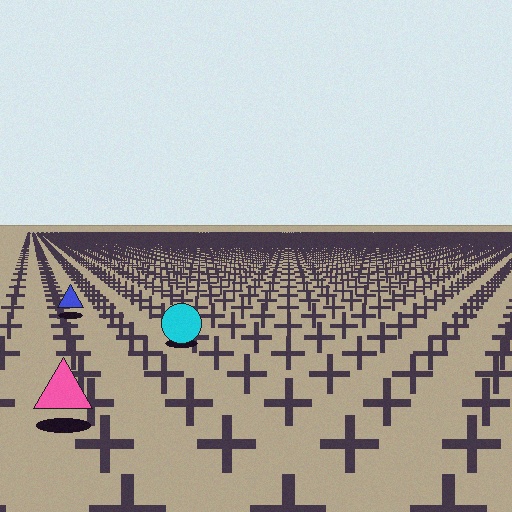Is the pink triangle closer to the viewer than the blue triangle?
Yes. The pink triangle is closer — you can tell from the texture gradient: the ground texture is coarser near it.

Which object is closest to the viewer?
The pink triangle is closest. The texture marks near it are larger and more spread out.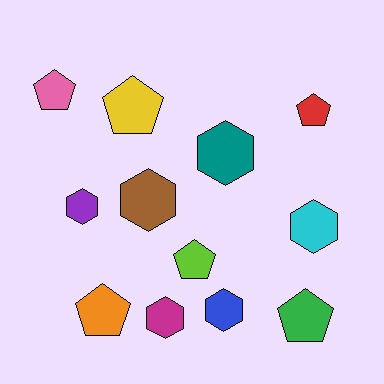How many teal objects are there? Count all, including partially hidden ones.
There is 1 teal object.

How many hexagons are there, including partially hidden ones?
There are 6 hexagons.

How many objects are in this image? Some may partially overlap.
There are 12 objects.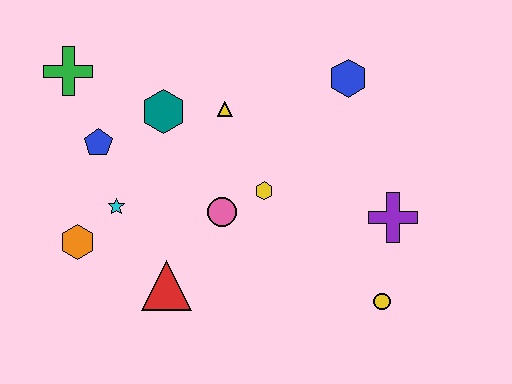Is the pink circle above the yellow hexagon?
No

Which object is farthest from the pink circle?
The green cross is farthest from the pink circle.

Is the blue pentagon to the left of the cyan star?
Yes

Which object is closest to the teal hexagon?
The yellow triangle is closest to the teal hexagon.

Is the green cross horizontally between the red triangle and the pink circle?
No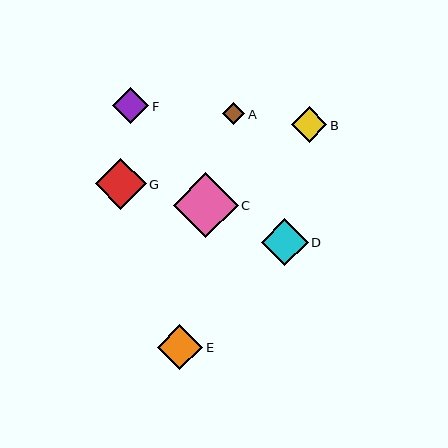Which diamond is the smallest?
Diamond A is the smallest with a size of approximately 22 pixels.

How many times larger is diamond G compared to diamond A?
Diamond G is approximately 2.3 times the size of diamond A.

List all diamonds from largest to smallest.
From largest to smallest: C, G, D, E, F, B, A.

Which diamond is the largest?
Diamond C is the largest with a size of approximately 65 pixels.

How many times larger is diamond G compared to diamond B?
Diamond G is approximately 1.4 times the size of diamond B.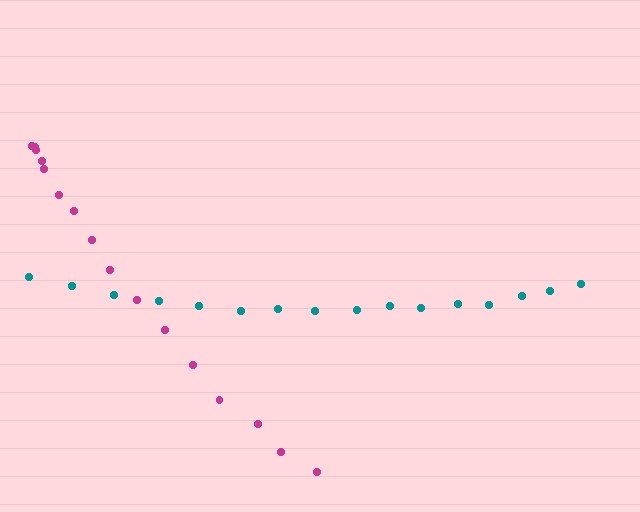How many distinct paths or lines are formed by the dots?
There are 2 distinct paths.